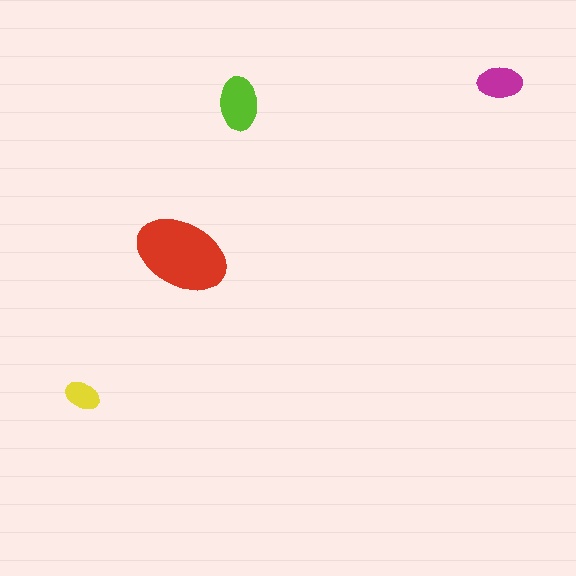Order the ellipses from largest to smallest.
the red one, the lime one, the magenta one, the yellow one.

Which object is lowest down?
The yellow ellipse is bottommost.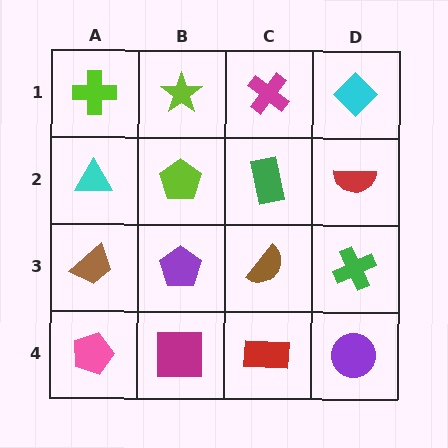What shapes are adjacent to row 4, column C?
A brown semicircle (row 3, column C), a magenta square (row 4, column B), a purple circle (row 4, column D).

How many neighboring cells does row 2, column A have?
3.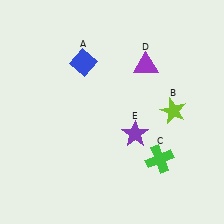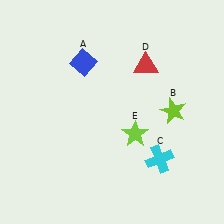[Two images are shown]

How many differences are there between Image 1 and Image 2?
There are 3 differences between the two images.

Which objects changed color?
C changed from green to cyan. D changed from purple to red. E changed from purple to lime.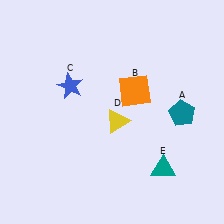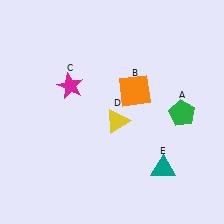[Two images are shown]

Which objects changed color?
A changed from teal to green. C changed from blue to magenta.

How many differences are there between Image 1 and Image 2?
There are 2 differences between the two images.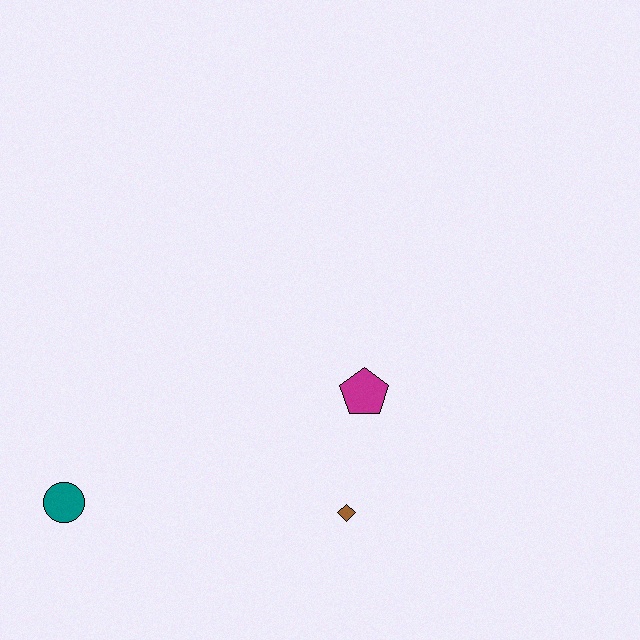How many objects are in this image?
There are 3 objects.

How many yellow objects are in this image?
There are no yellow objects.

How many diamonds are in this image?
There is 1 diamond.